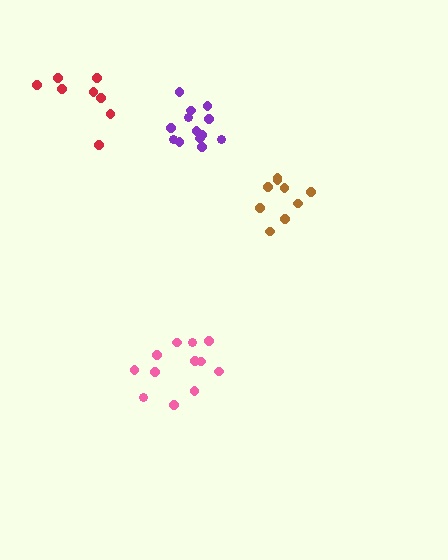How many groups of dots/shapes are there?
There are 4 groups.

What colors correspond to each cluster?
The clusters are colored: purple, brown, pink, red.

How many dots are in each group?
Group 1: 13 dots, Group 2: 9 dots, Group 3: 12 dots, Group 4: 8 dots (42 total).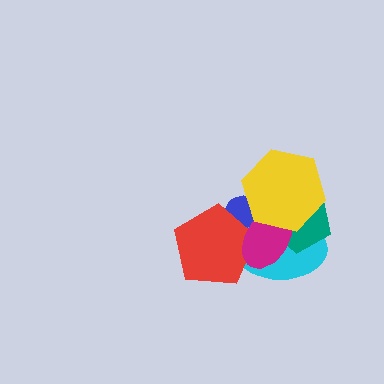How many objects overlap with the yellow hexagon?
4 objects overlap with the yellow hexagon.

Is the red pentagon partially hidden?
Yes, it is partially covered by another shape.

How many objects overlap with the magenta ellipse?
5 objects overlap with the magenta ellipse.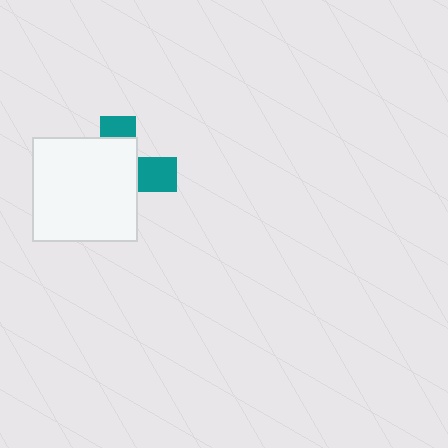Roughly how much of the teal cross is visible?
A small part of it is visible (roughly 31%).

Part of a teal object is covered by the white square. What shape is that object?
It is a cross.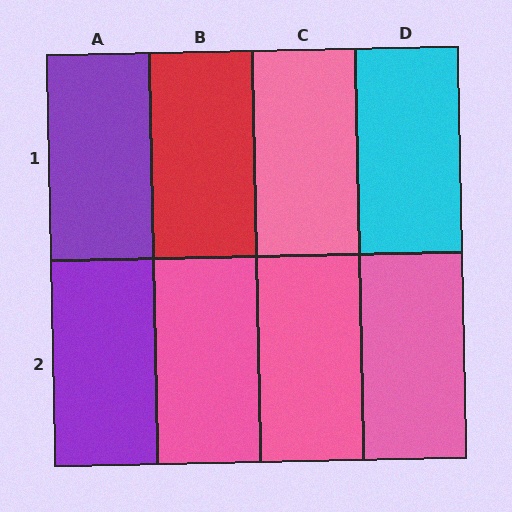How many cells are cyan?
1 cell is cyan.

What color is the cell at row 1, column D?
Cyan.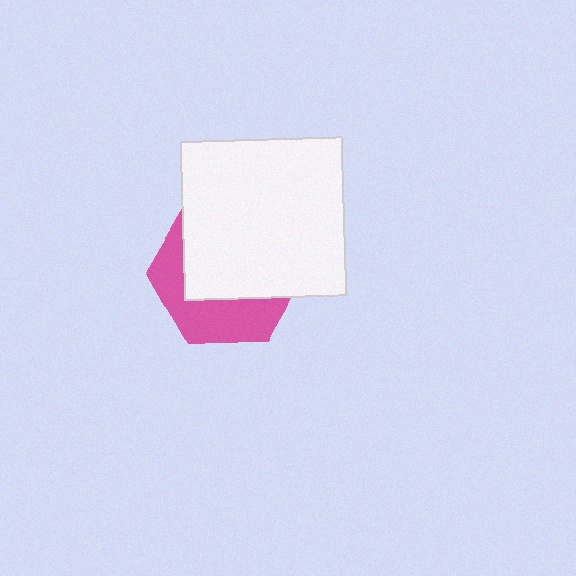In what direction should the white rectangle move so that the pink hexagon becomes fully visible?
The white rectangle should move up. That is the shortest direction to clear the overlap and leave the pink hexagon fully visible.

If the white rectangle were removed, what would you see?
You would see the complete pink hexagon.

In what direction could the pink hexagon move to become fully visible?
The pink hexagon could move down. That would shift it out from behind the white rectangle entirely.